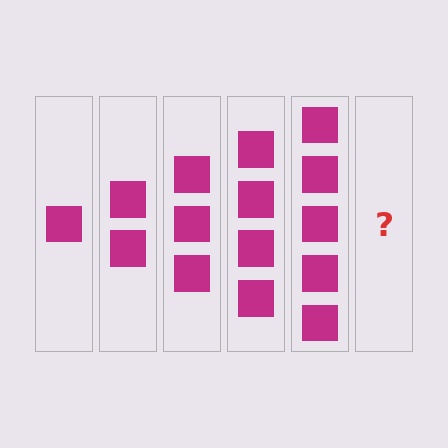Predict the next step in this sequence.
The next step is 6 squares.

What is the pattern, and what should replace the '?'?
The pattern is that each step adds one more square. The '?' should be 6 squares.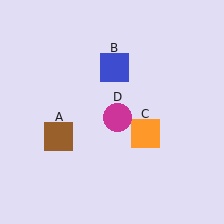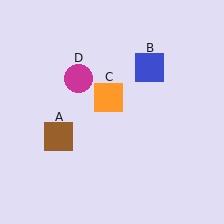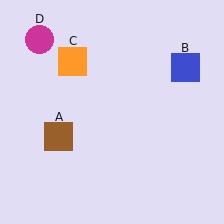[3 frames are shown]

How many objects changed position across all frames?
3 objects changed position: blue square (object B), orange square (object C), magenta circle (object D).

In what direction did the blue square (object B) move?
The blue square (object B) moved right.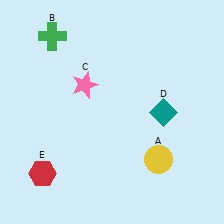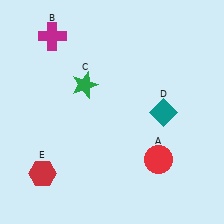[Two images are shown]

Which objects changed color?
A changed from yellow to red. B changed from green to magenta. C changed from pink to green.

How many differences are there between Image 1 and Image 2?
There are 3 differences between the two images.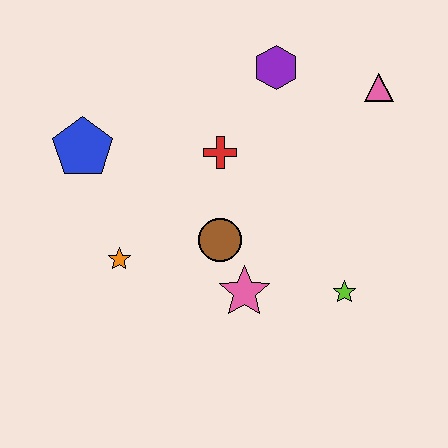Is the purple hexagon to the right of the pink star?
Yes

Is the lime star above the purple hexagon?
No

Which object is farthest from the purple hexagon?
The orange star is farthest from the purple hexagon.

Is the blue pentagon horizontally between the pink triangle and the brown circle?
No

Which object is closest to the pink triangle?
The purple hexagon is closest to the pink triangle.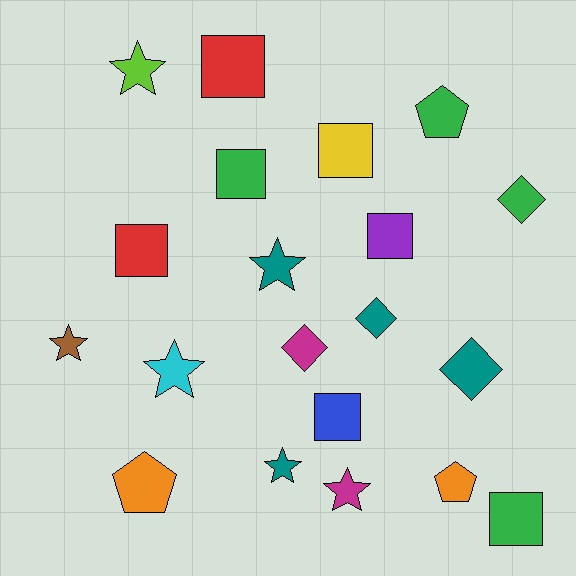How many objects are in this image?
There are 20 objects.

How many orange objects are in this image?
There are 2 orange objects.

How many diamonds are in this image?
There are 4 diamonds.